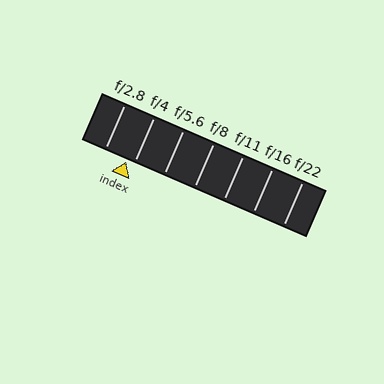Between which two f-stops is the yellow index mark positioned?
The index mark is between f/2.8 and f/4.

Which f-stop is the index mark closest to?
The index mark is closest to f/4.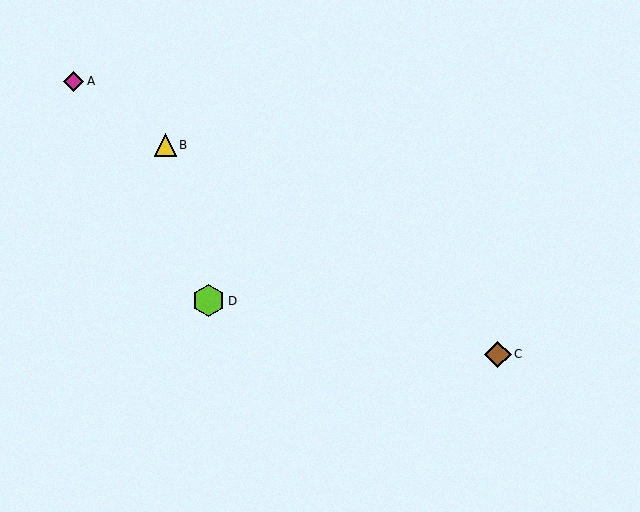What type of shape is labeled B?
Shape B is a yellow triangle.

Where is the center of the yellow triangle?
The center of the yellow triangle is at (165, 145).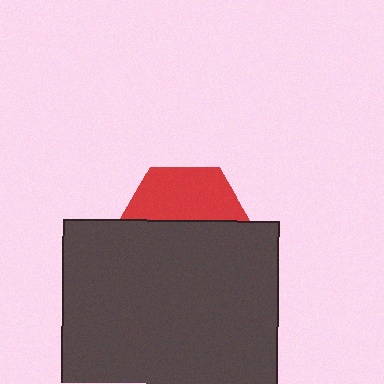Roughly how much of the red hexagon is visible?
A small part of it is visible (roughly 42%).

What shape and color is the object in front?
The object in front is a dark gray square.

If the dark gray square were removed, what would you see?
You would see the complete red hexagon.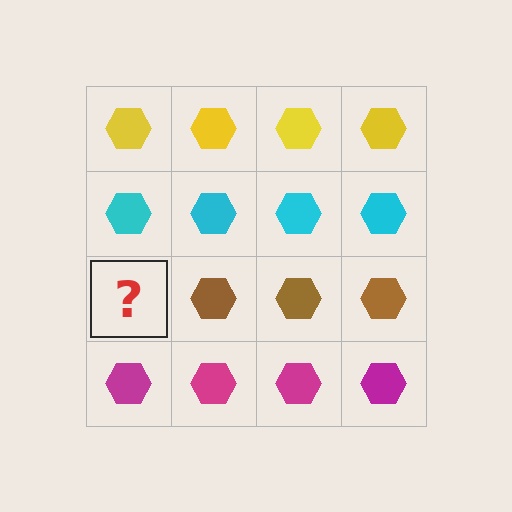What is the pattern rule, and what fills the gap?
The rule is that each row has a consistent color. The gap should be filled with a brown hexagon.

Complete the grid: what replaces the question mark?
The question mark should be replaced with a brown hexagon.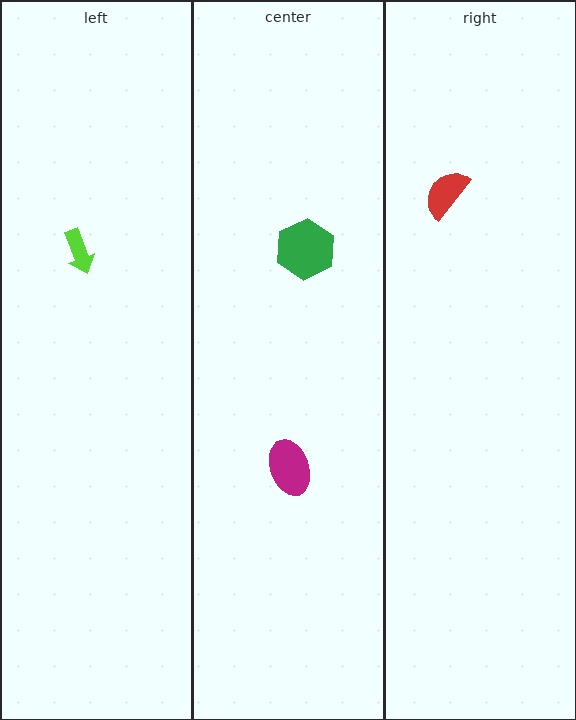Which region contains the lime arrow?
The left region.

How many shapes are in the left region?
1.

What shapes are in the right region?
The red semicircle.